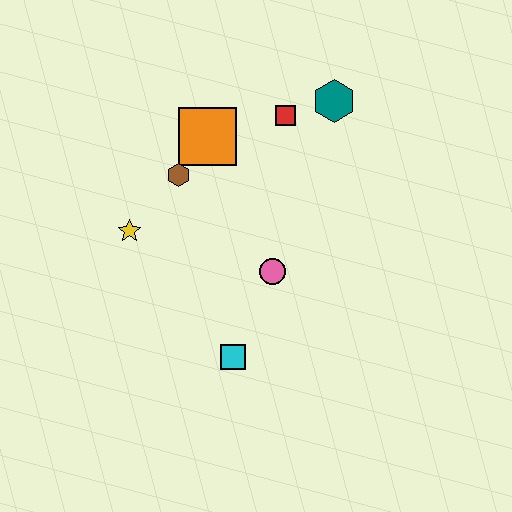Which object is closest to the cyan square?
The pink circle is closest to the cyan square.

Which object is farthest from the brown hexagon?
The cyan square is farthest from the brown hexagon.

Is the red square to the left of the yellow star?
No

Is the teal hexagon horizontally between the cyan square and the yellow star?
No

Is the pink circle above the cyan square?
Yes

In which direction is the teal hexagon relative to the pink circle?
The teal hexagon is above the pink circle.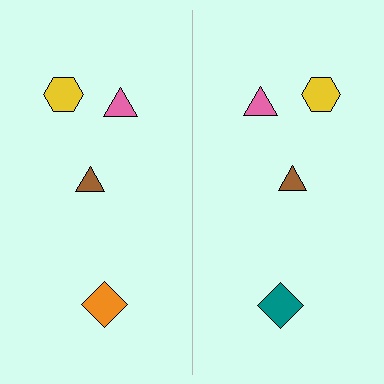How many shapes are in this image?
There are 8 shapes in this image.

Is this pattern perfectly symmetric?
No, the pattern is not perfectly symmetric. The teal diamond on the right side breaks the symmetry — its mirror counterpart is orange.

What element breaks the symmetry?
The teal diamond on the right side breaks the symmetry — its mirror counterpart is orange.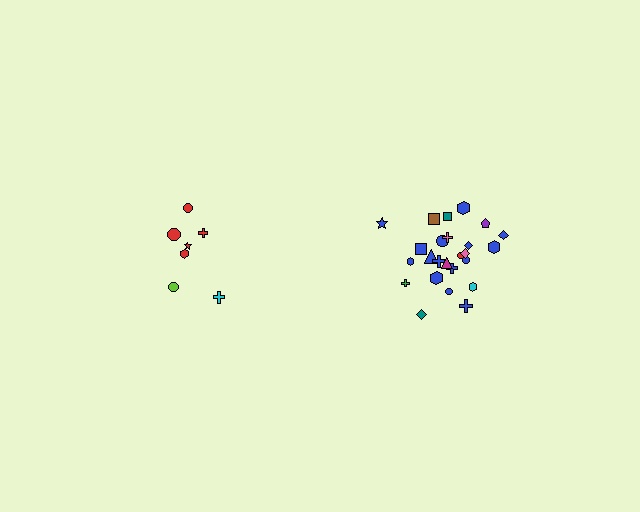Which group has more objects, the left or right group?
The right group.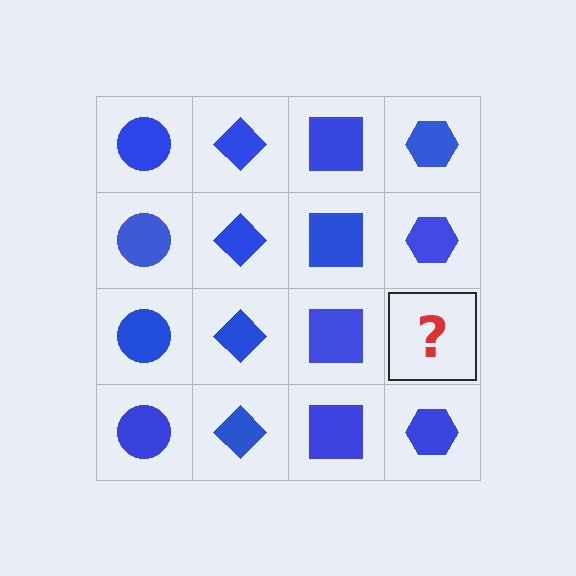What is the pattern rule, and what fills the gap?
The rule is that each column has a consistent shape. The gap should be filled with a blue hexagon.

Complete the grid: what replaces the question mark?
The question mark should be replaced with a blue hexagon.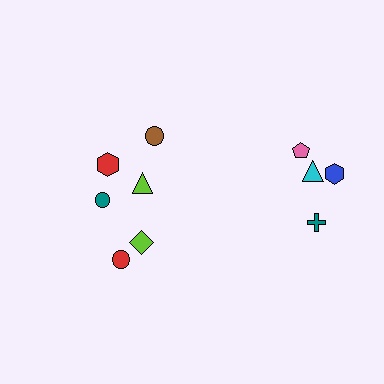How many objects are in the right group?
There are 4 objects.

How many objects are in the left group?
There are 6 objects.